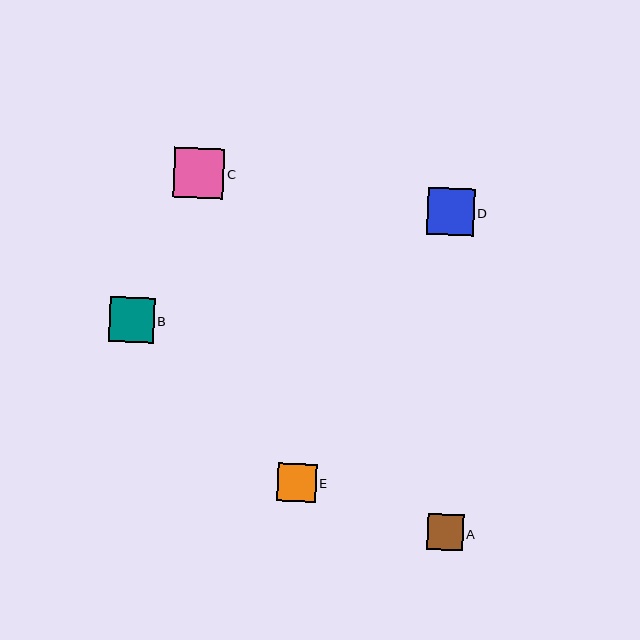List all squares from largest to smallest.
From largest to smallest: C, D, B, E, A.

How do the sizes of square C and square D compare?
Square C and square D are approximately the same size.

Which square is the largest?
Square C is the largest with a size of approximately 51 pixels.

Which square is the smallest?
Square A is the smallest with a size of approximately 36 pixels.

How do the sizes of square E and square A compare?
Square E and square A are approximately the same size.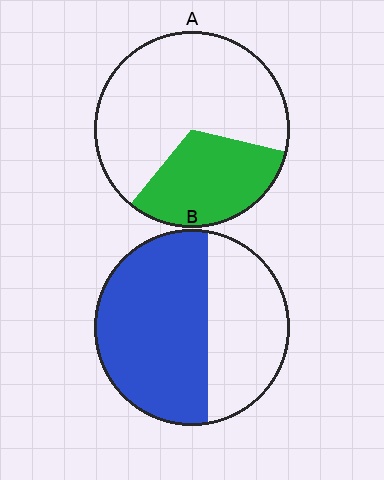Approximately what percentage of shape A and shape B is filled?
A is approximately 30% and B is approximately 60%.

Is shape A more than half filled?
No.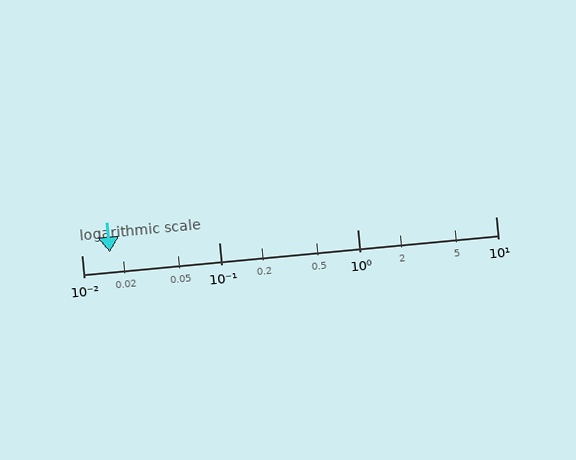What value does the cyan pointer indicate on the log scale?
The pointer indicates approximately 0.016.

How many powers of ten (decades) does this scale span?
The scale spans 3 decades, from 0.01 to 10.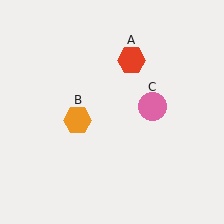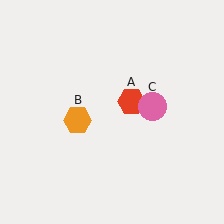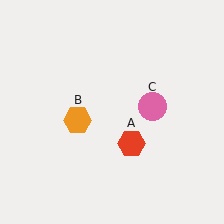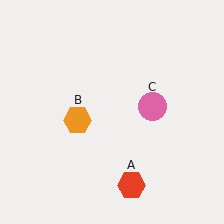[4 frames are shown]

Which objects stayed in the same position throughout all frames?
Orange hexagon (object B) and pink circle (object C) remained stationary.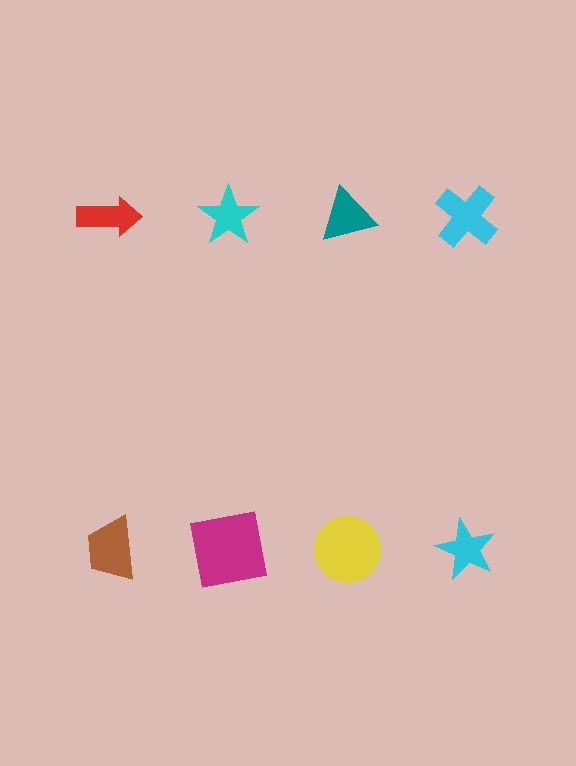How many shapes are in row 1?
4 shapes.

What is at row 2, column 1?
A brown trapezoid.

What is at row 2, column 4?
A cyan star.